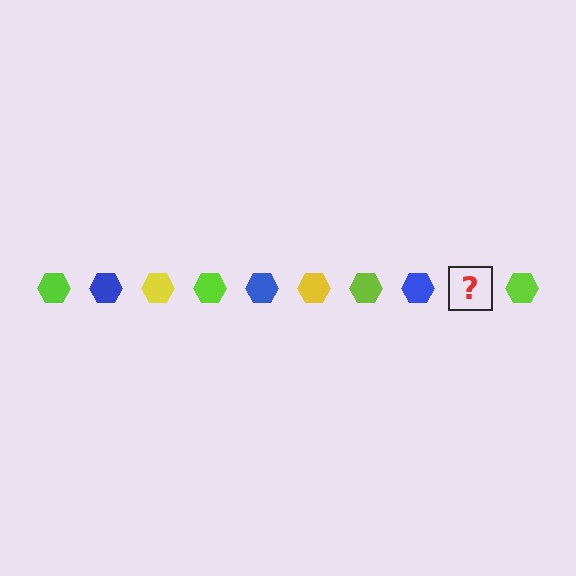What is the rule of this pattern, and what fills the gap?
The rule is that the pattern cycles through lime, blue, yellow hexagons. The gap should be filled with a yellow hexagon.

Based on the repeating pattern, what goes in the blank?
The blank should be a yellow hexagon.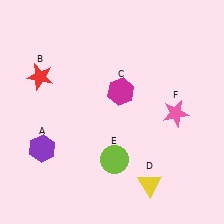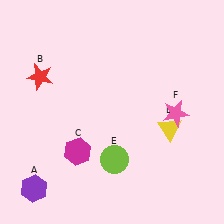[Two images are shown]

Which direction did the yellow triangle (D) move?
The yellow triangle (D) moved up.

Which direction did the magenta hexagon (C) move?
The magenta hexagon (C) moved down.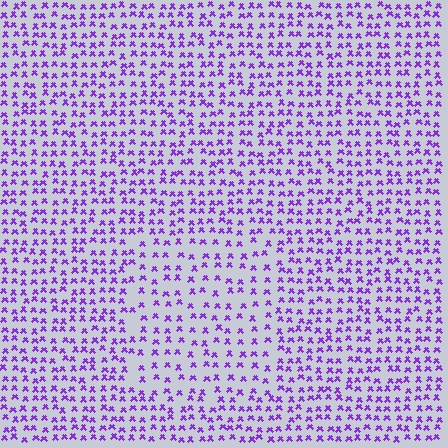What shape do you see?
I see a rectangle.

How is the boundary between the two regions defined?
The boundary is defined by a change in element density (approximately 1.6x ratio). All elements are the same color, size, and shape.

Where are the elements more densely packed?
The elements are more densely packed outside the rectangle boundary.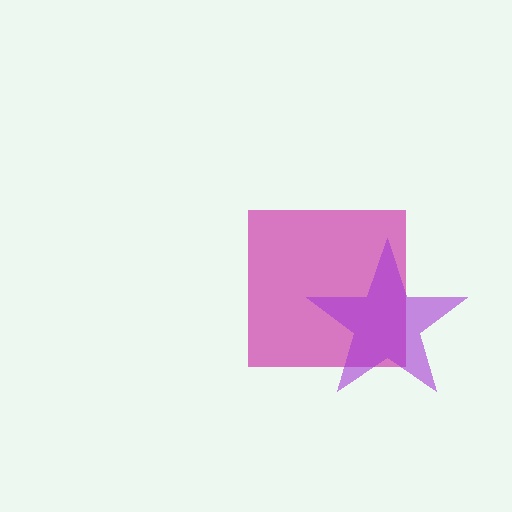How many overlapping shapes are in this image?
There are 2 overlapping shapes in the image.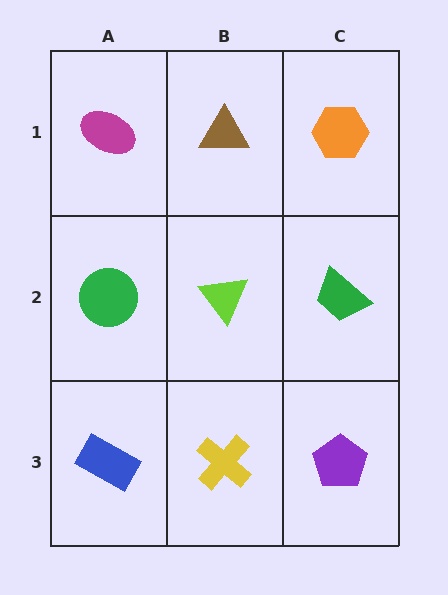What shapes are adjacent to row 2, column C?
An orange hexagon (row 1, column C), a purple pentagon (row 3, column C), a lime triangle (row 2, column B).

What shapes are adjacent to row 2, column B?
A brown triangle (row 1, column B), a yellow cross (row 3, column B), a green circle (row 2, column A), a green trapezoid (row 2, column C).